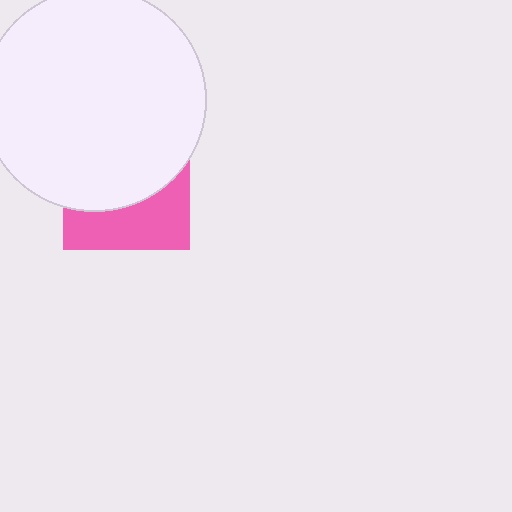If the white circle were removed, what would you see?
You would see the complete pink square.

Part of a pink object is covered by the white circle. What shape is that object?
It is a square.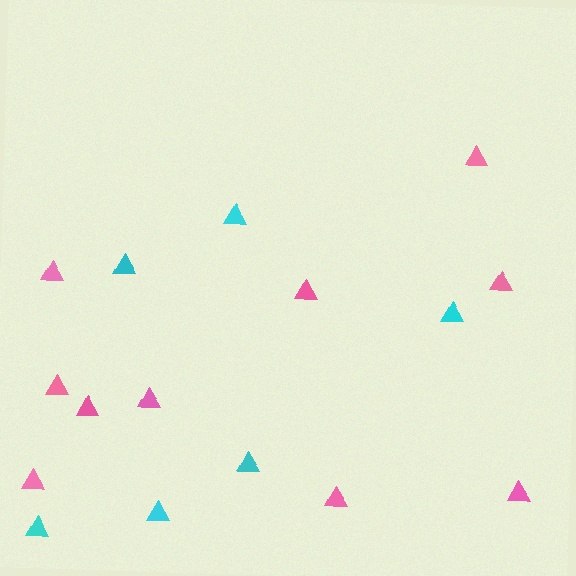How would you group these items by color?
There are 2 groups: one group of pink triangles (10) and one group of cyan triangles (6).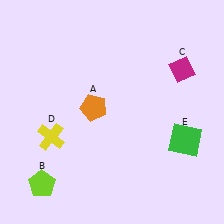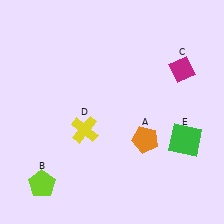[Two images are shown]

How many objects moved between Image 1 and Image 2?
2 objects moved between the two images.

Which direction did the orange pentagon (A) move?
The orange pentagon (A) moved right.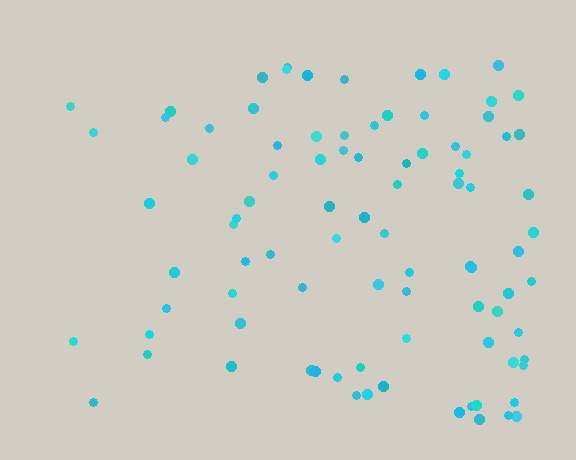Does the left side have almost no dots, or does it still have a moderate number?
Still a moderate number, just noticeably fewer than the right.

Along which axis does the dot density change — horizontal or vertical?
Horizontal.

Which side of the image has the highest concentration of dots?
The right.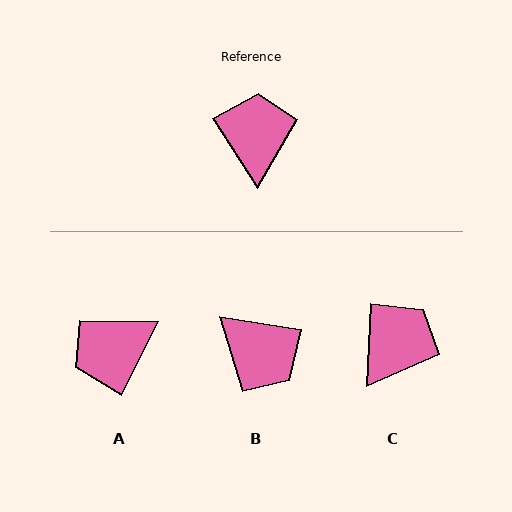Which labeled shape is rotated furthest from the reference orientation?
B, about 132 degrees away.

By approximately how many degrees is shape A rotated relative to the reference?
Approximately 120 degrees counter-clockwise.